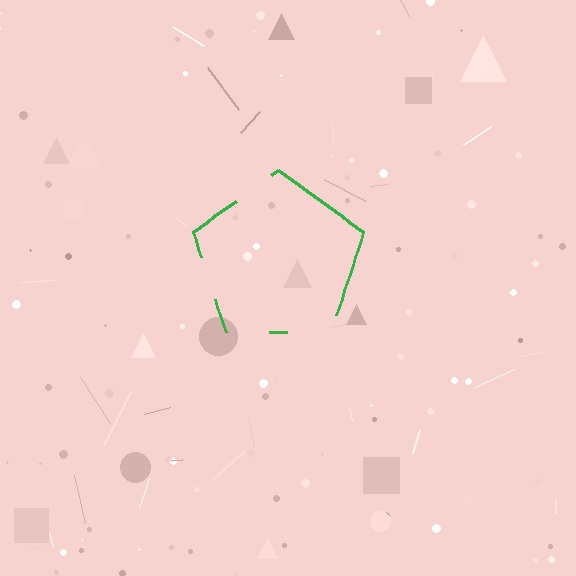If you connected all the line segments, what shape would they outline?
They would outline a pentagon.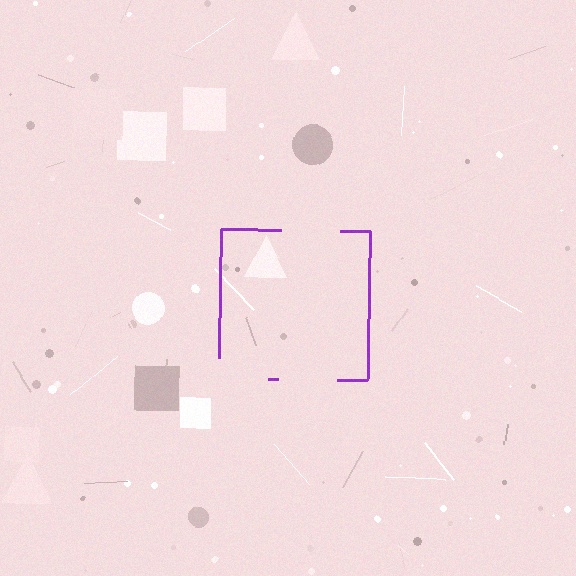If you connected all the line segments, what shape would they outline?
They would outline a square.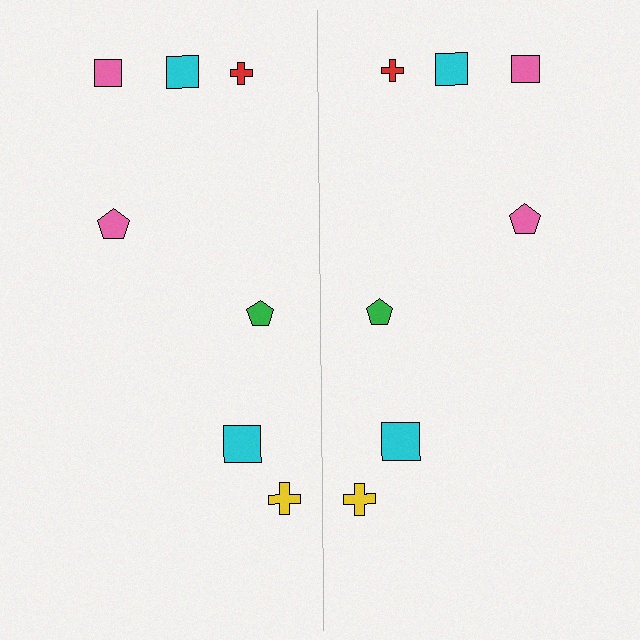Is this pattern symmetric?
Yes, this pattern has bilateral (reflection) symmetry.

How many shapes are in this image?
There are 14 shapes in this image.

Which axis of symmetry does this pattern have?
The pattern has a vertical axis of symmetry running through the center of the image.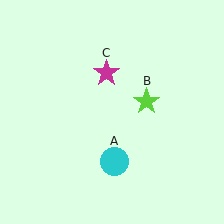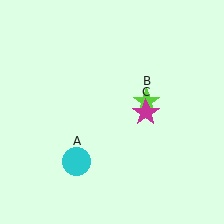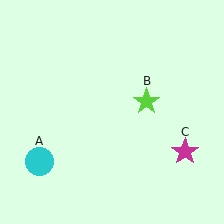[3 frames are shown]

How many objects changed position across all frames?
2 objects changed position: cyan circle (object A), magenta star (object C).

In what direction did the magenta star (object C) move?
The magenta star (object C) moved down and to the right.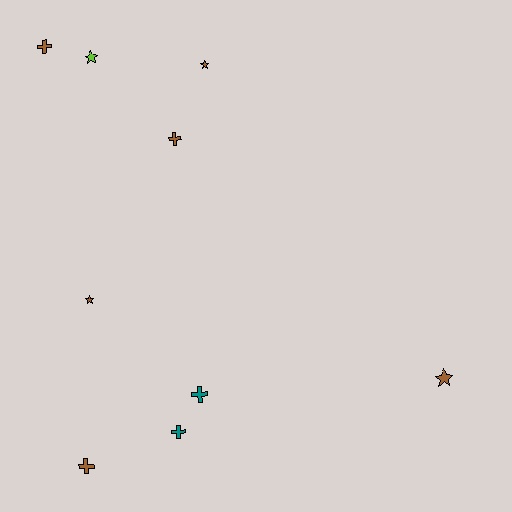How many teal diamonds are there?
There are no teal diamonds.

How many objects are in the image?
There are 9 objects.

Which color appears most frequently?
Brown, with 6 objects.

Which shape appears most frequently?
Cross, with 5 objects.